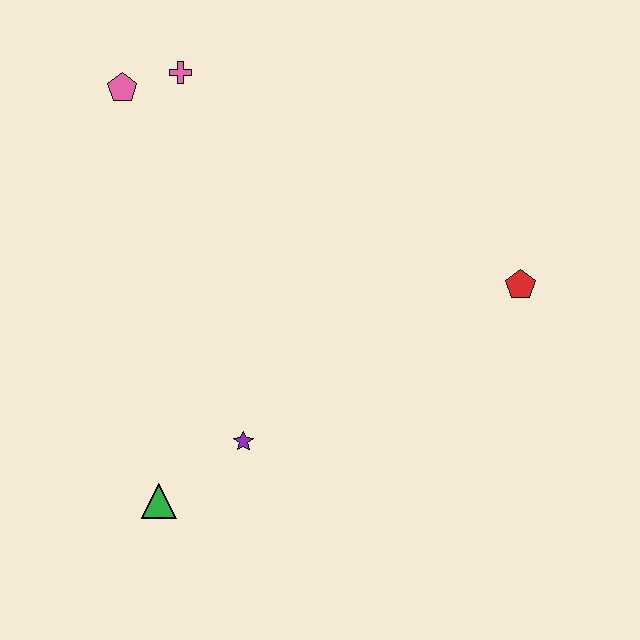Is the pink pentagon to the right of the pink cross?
No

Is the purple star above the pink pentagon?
No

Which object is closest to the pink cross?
The pink pentagon is closest to the pink cross.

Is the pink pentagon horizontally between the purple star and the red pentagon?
No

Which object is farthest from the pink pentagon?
The red pentagon is farthest from the pink pentagon.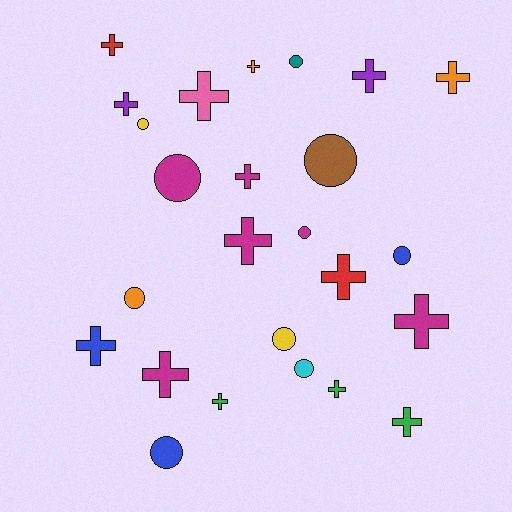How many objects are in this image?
There are 25 objects.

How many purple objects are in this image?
There are 2 purple objects.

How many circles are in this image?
There are 10 circles.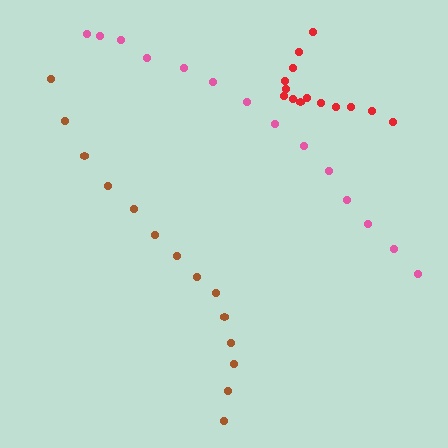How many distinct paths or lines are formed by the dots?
There are 3 distinct paths.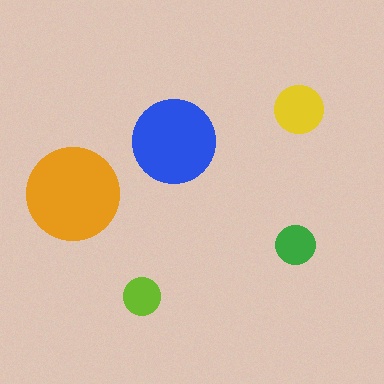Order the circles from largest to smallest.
the orange one, the blue one, the yellow one, the green one, the lime one.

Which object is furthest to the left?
The orange circle is leftmost.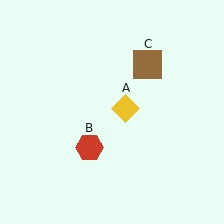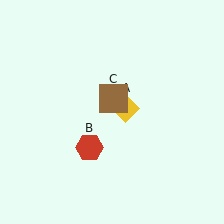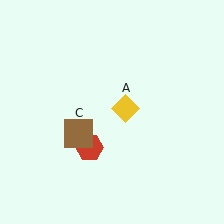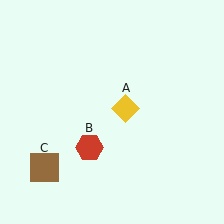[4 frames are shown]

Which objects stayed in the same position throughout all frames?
Yellow diamond (object A) and red hexagon (object B) remained stationary.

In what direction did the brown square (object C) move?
The brown square (object C) moved down and to the left.